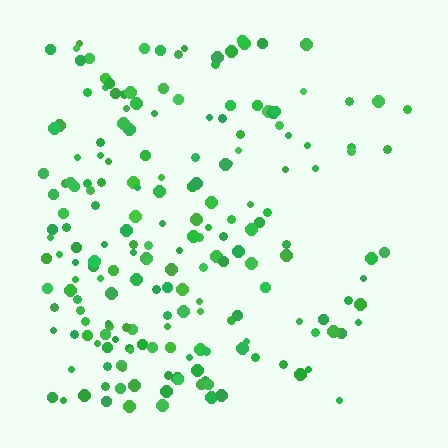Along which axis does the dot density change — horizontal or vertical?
Horizontal.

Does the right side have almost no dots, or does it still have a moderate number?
Still a moderate number, just noticeably fewer than the left.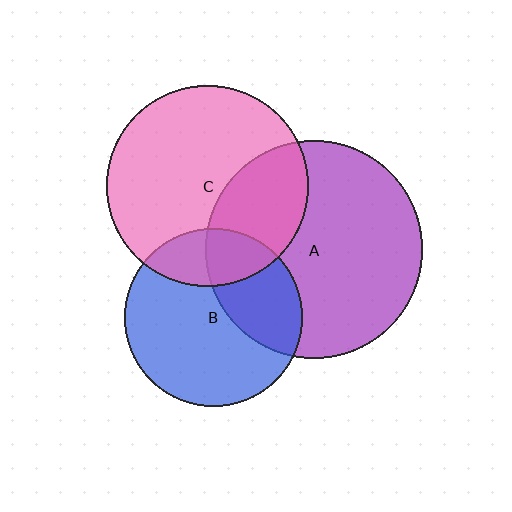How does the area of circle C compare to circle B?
Approximately 1.3 times.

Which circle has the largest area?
Circle A (purple).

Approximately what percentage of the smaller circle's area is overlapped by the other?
Approximately 35%.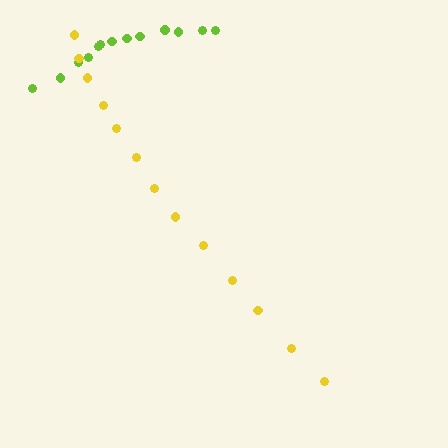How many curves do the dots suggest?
There are 2 distinct paths.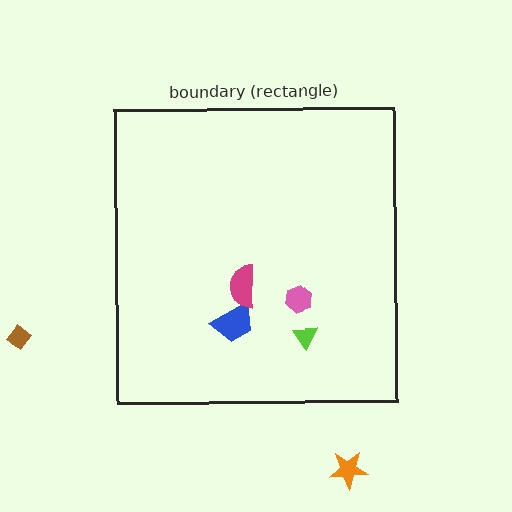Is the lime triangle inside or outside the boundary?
Inside.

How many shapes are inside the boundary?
4 inside, 2 outside.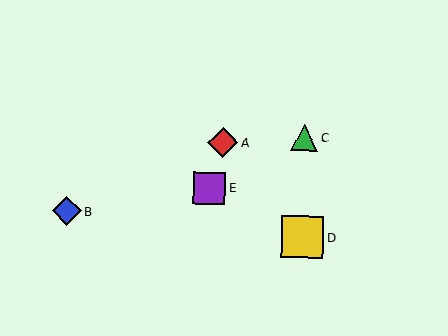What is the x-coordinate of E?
Object E is at x≈209.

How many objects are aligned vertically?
2 objects (C, D) are aligned vertically.